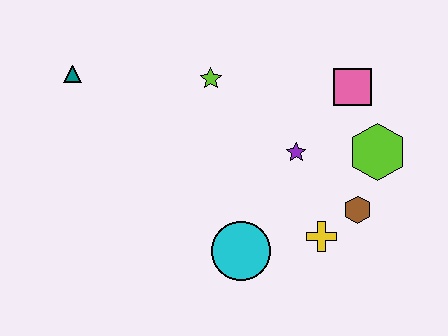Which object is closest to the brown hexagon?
The yellow cross is closest to the brown hexagon.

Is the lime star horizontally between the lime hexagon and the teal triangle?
Yes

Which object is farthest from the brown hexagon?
The teal triangle is farthest from the brown hexagon.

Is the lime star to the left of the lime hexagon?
Yes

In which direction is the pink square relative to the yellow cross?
The pink square is above the yellow cross.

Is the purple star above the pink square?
No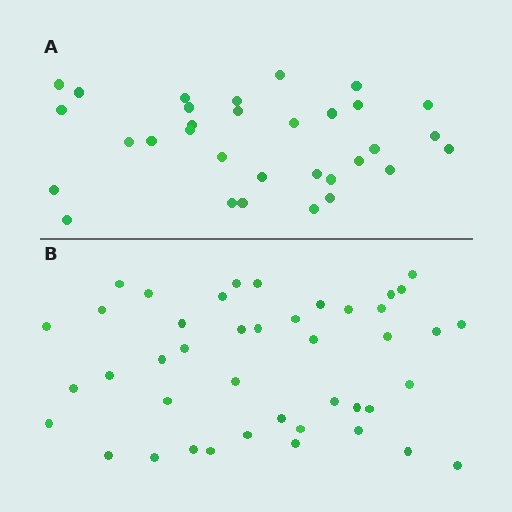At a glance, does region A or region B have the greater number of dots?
Region B (the bottom region) has more dots.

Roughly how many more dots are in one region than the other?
Region B has roughly 12 or so more dots than region A.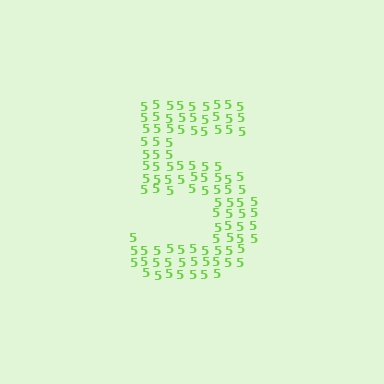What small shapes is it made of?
It is made of small digit 5's.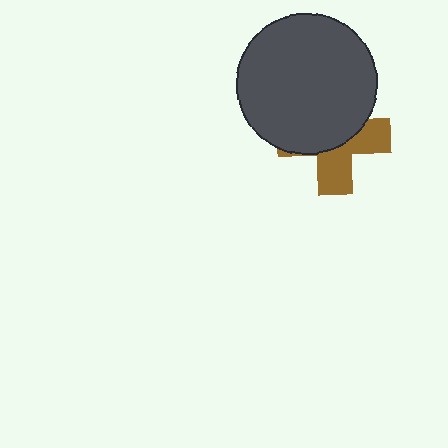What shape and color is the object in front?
The object in front is a dark gray circle.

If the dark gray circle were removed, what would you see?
You would see the complete brown cross.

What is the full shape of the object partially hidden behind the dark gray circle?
The partially hidden object is a brown cross.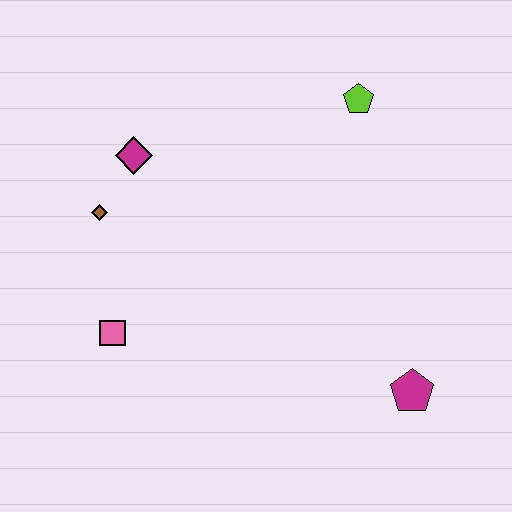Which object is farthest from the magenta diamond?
The magenta pentagon is farthest from the magenta diamond.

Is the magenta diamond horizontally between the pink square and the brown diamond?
No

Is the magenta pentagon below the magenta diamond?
Yes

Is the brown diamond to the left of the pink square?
Yes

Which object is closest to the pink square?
The brown diamond is closest to the pink square.